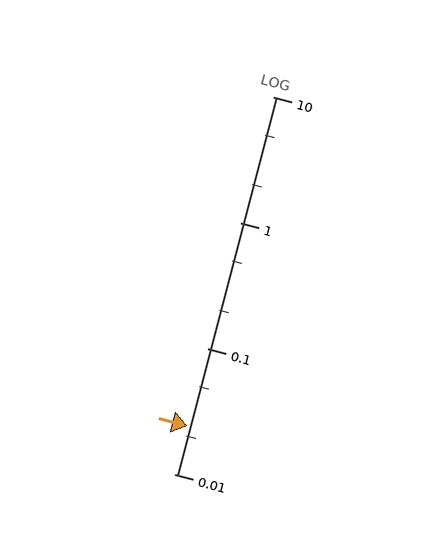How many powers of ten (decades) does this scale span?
The scale spans 3 decades, from 0.01 to 10.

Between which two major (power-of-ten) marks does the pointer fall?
The pointer is between 0.01 and 0.1.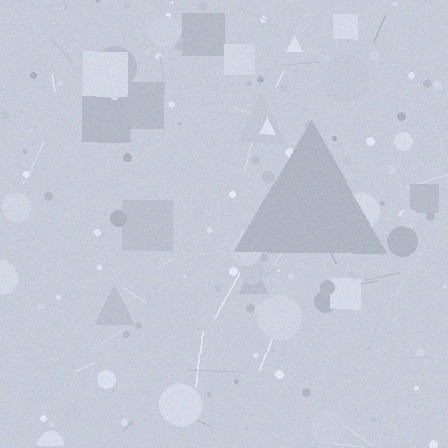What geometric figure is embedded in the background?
A triangle is embedded in the background.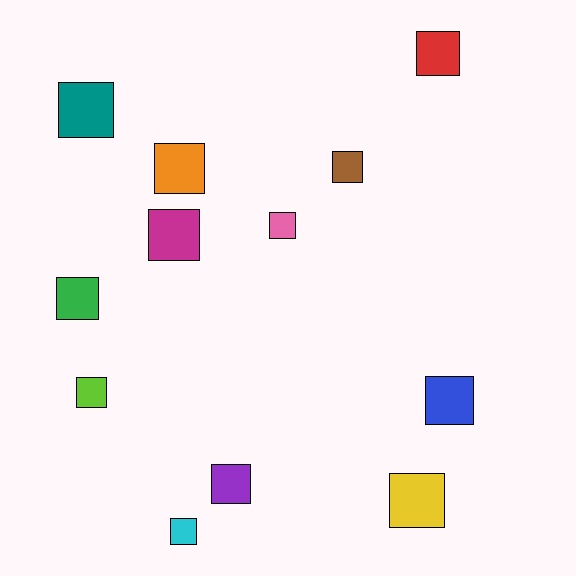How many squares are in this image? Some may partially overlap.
There are 12 squares.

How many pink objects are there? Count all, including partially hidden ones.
There is 1 pink object.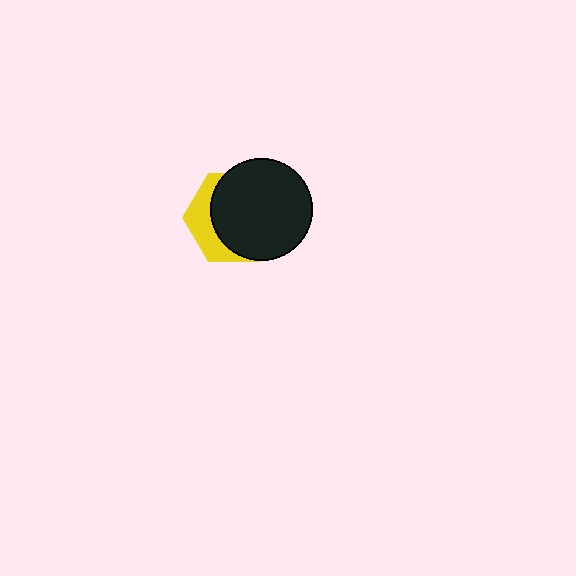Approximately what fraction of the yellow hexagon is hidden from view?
Roughly 69% of the yellow hexagon is hidden behind the black circle.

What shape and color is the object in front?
The object in front is a black circle.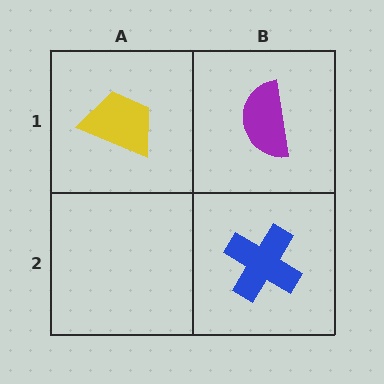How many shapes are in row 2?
1 shape.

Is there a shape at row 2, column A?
No, that cell is empty.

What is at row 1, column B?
A purple semicircle.